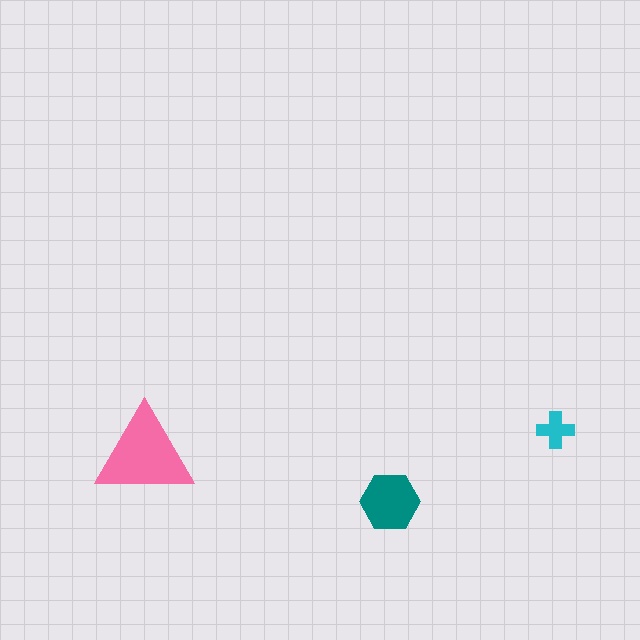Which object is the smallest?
The cyan cross.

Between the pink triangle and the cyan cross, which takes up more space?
The pink triangle.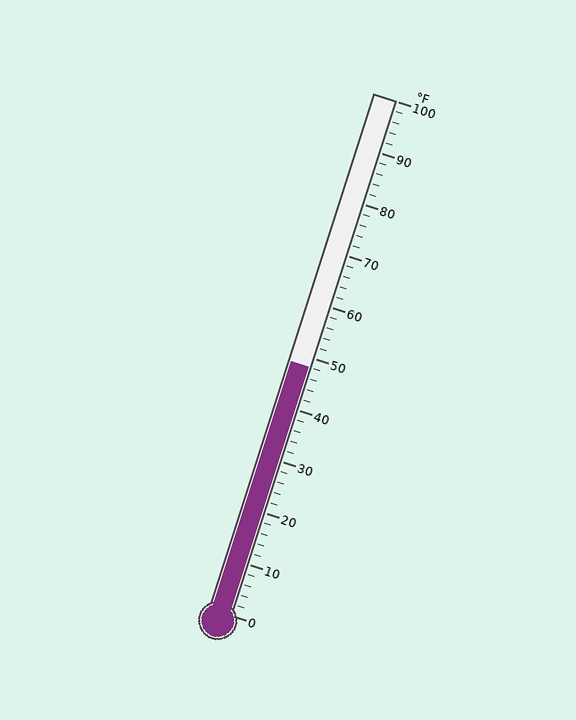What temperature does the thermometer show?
The thermometer shows approximately 48°F.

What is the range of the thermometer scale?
The thermometer scale ranges from 0°F to 100°F.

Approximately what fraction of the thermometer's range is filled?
The thermometer is filled to approximately 50% of its range.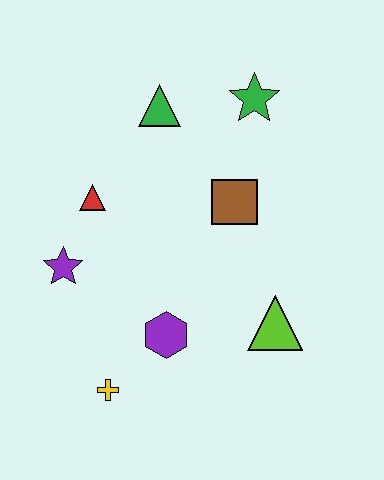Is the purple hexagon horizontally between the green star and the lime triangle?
No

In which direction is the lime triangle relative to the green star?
The lime triangle is below the green star.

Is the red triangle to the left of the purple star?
No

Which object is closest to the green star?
The green triangle is closest to the green star.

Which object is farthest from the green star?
The yellow cross is farthest from the green star.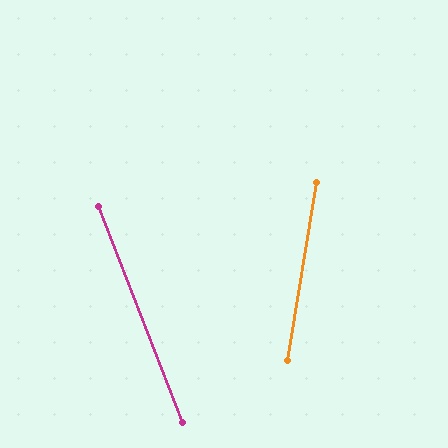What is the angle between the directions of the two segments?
Approximately 30 degrees.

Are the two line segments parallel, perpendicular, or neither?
Neither parallel nor perpendicular — they differ by about 30°.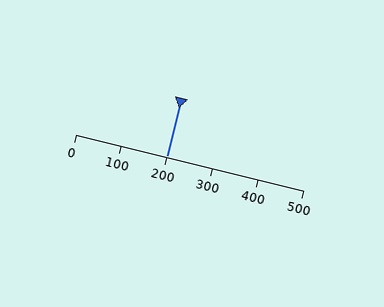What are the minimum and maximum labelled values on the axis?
The axis runs from 0 to 500.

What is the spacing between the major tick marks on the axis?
The major ticks are spaced 100 apart.